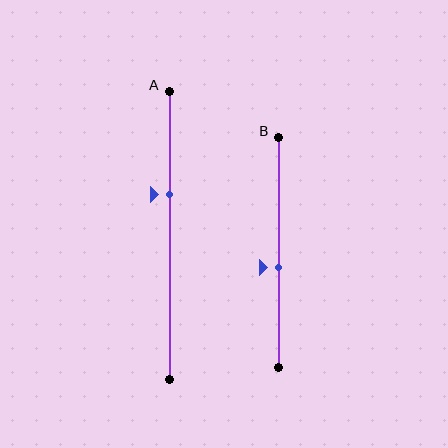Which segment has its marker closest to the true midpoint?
Segment B has its marker closest to the true midpoint.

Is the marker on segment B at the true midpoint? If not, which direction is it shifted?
No, the marker on segment B is shifted downward by about 6% of the segment length.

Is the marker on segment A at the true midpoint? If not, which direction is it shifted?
No, the marker on segment A is shifted upward by about 14% of the segment length.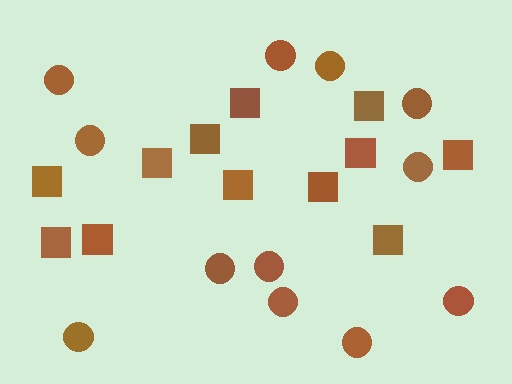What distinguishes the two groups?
There are 2 groups: one group of squares (12) and one group of circles (12).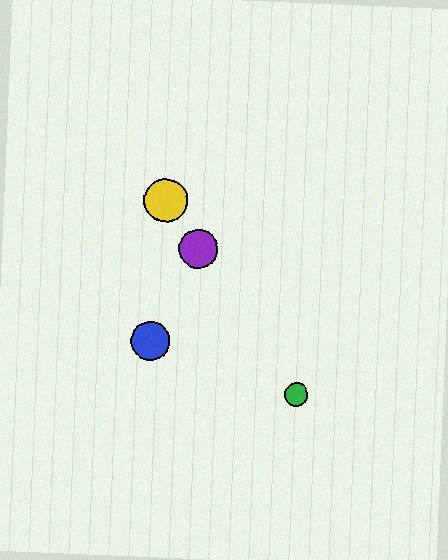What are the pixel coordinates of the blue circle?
The blue circle is at (150, 341).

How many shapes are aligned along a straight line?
4 shapes (the red circle, the green circle, the yellow circle, the purple circle) are aligned along a straight line.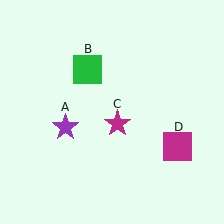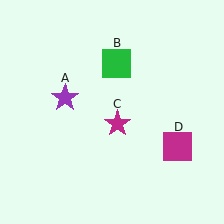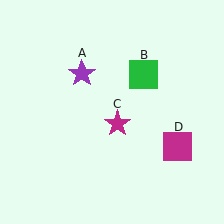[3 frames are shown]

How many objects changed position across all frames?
2 objects changed position: purple star (object A), green square (object B).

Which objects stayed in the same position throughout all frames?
Magenta star (object C) and magenta square (object D) remained stationary.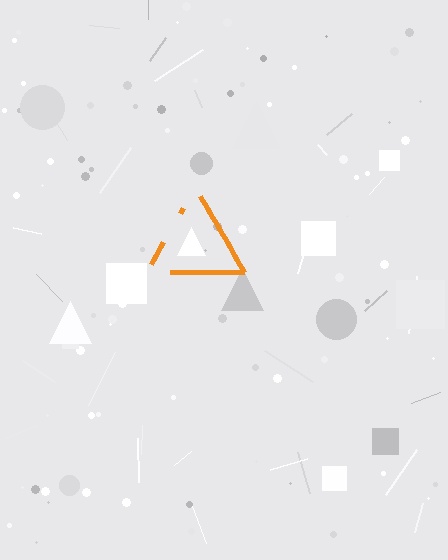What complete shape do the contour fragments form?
The contour fragments form a triangle.